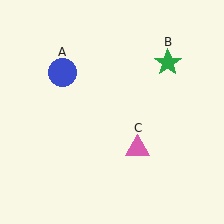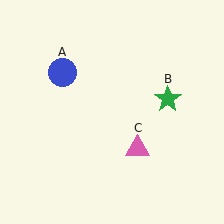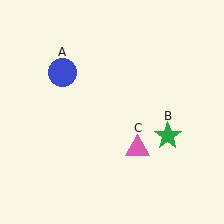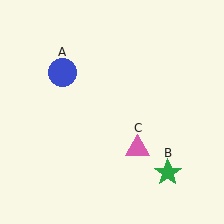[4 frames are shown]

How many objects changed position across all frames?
1 object changed position: green star (object B).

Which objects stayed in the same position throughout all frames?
Blue circle (object A) and pink triangle (object C) remained stationary.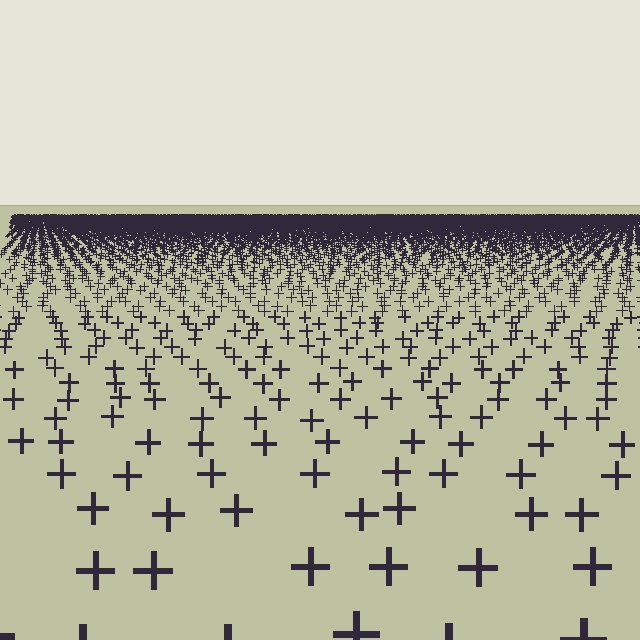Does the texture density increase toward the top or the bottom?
Density increases toward the top.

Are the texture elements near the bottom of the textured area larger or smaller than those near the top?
Larger. Near the bottom, elements are closer to the viewer and appear at a bigger on-screen size.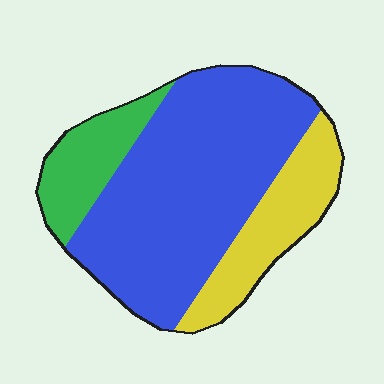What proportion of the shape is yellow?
Yellow takes up about one fifth (1/5) of the shape.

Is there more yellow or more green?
Yellow.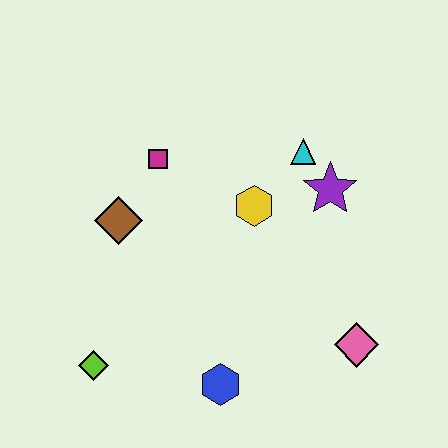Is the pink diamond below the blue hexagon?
No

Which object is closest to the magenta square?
The brown diamond is closest to the magenta square.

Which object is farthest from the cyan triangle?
The lime diamond is farthest from the cyan triangle.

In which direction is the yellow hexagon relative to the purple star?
The yellow hexagon is to the left of the purple star.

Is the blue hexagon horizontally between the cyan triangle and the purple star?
No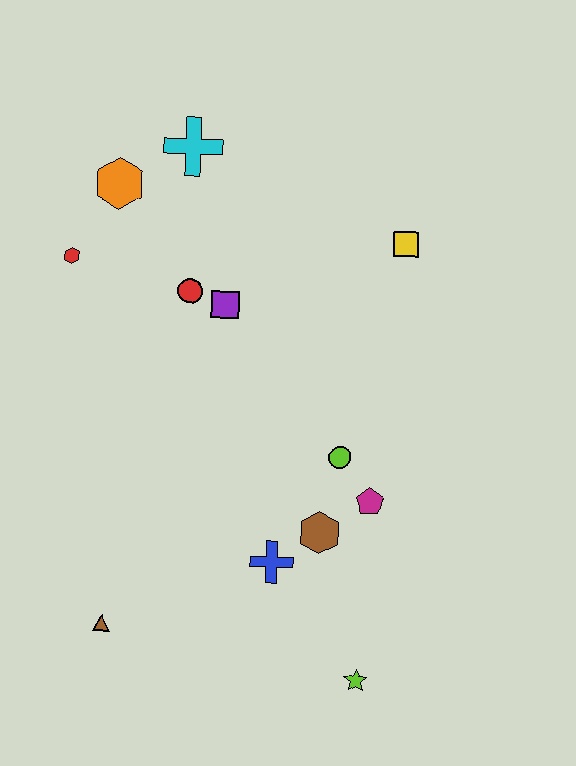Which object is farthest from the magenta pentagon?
The orange hexagon is farthest from the magenta pentagon.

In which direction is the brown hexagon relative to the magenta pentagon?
The brown hexagon is to the left of the magenta pentagon.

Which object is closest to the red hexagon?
The orange hexagon is closest to the red hexagon.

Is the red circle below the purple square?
No